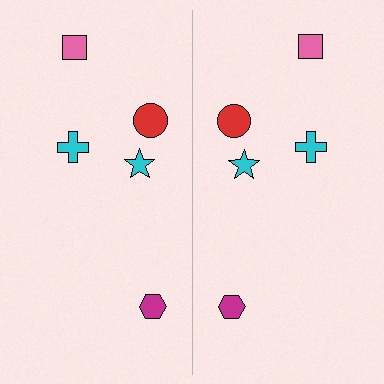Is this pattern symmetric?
Yes, this pattern has bilateral (reflection) symmetry.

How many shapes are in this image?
There are 10 shapes in this image.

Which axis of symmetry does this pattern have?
The pattern has a vertical axis of symmetry running through the center of the image.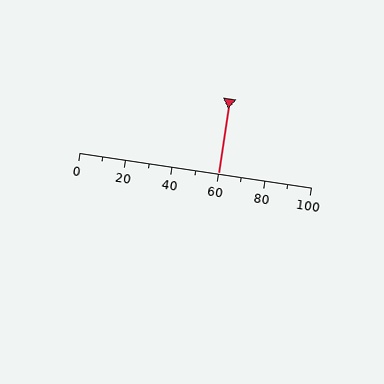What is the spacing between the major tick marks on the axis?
The major ticks are spaced 20 apart.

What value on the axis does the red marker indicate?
The marker indicates approximately 60.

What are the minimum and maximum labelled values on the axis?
The axis runs from 0 to 100.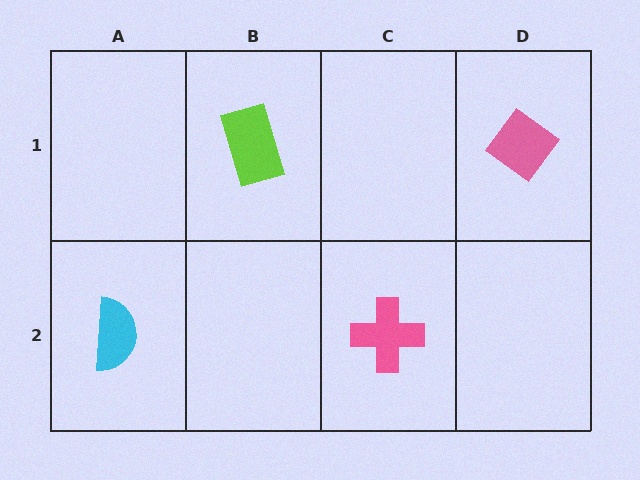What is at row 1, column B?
A lime rectangle.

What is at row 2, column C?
A pink cross.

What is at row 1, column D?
A pink diamond.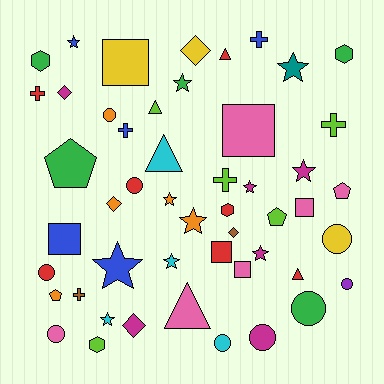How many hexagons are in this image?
There are 4 hexagons.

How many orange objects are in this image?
There are 5 orange objects.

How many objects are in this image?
There are 50 objects.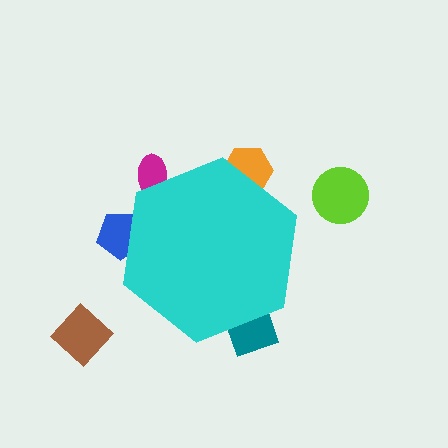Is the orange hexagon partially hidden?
Yes, the orange hexagon is partially hidden behind the cyan hexagon.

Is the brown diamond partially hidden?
No, the brown diamond is fully visible.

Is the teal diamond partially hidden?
Yes, the teal diamond is partially hidden behind the cyan hexagon.